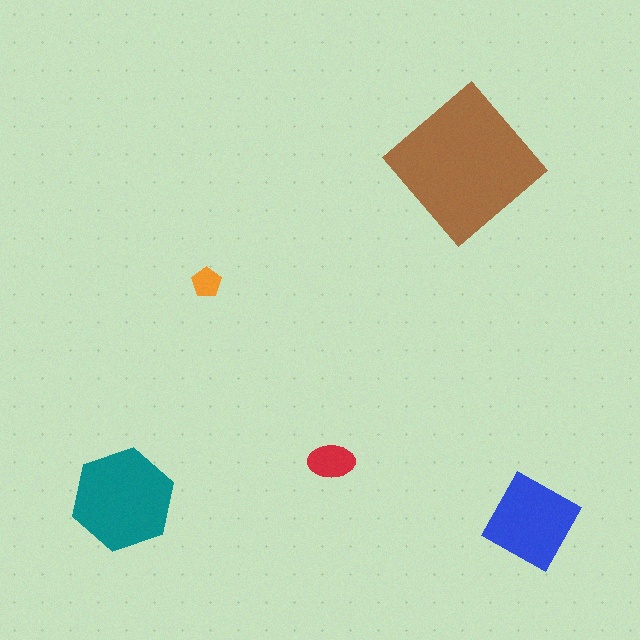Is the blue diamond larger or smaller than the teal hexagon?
Smaller.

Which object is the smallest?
The orange pentagon.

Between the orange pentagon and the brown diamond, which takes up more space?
The brown diamond.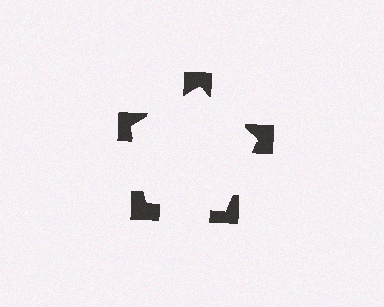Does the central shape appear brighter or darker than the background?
It typically appears slightly brighter than the background, even though no actual brightness change is drawn.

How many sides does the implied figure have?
5 sides.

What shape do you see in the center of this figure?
An illusory pentagon — its edges are inferred from the aligned wedge cuts in the notched squares, not physically drawn.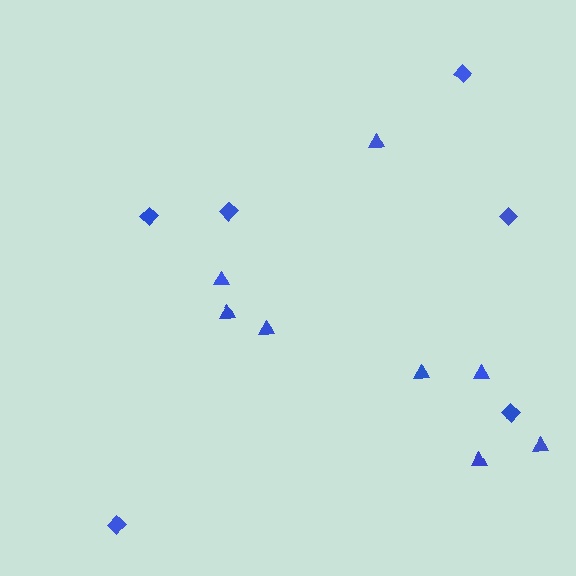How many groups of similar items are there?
There are 2 groups: one group of diamonds (6) and one group of triangles (8).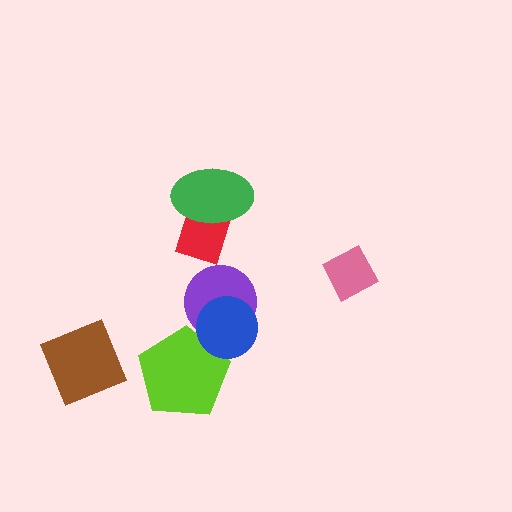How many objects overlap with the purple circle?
1 object overlaps with the purple circle.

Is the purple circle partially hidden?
Yes, it is partially covered by another shape.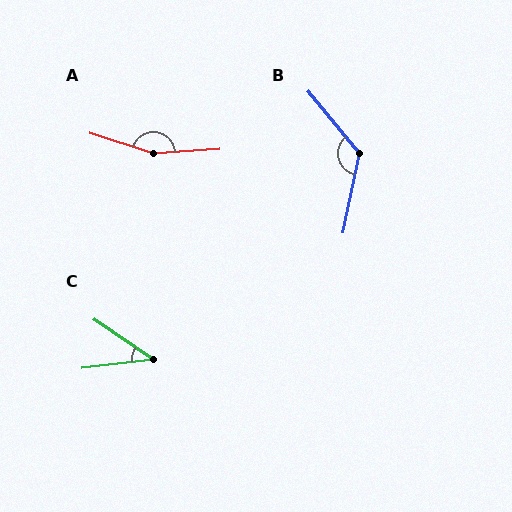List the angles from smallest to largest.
C (41°), B (128°), A (159°).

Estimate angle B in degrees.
Approximately 128 degrees.